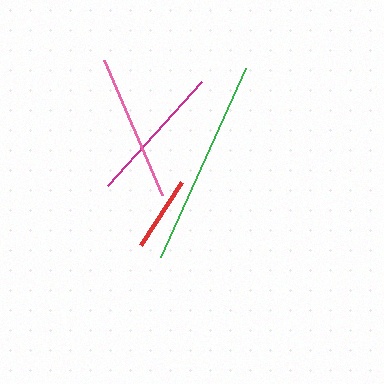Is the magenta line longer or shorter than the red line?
The magenta line is longer than the red line.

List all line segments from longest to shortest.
From longest to shortest: green, pink, magenta, red.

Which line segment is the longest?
The green line is the longest at approximately 207 pixels.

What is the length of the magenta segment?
The magenta segment is approximately 140 pixels long.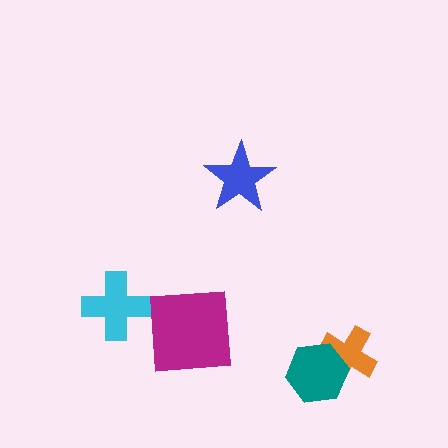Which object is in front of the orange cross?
The teal hexagon is in front of the orange cross.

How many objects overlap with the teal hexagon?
1 object overlaps with the teal hexagon.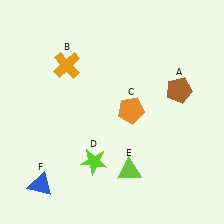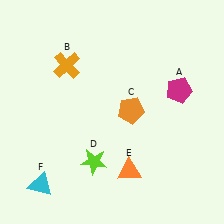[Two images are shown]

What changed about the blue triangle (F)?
In Image 1, F is blue. In Image 2, it changed to cyan.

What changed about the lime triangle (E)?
In Image 1, E is lime. In Image 2, it changed to orange.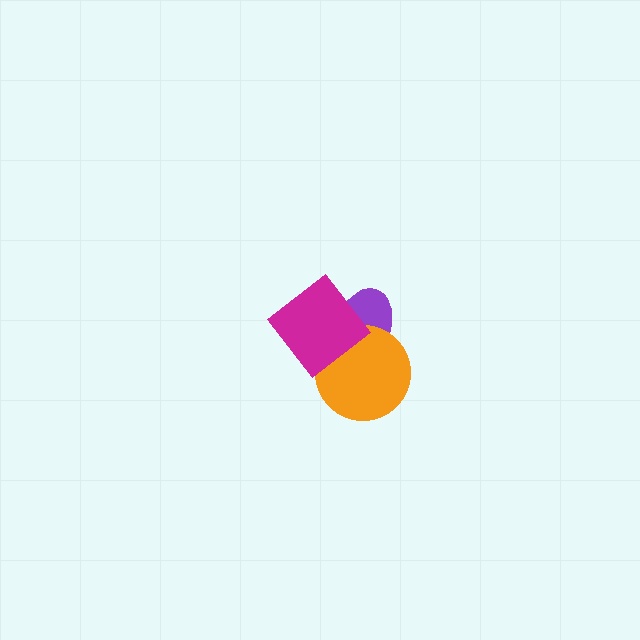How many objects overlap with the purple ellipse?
2 objects overlap with the purple ellipse.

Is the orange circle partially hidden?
Yes, it is partially covered by another shape.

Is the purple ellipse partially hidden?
Yes, it is partially covered by another shape.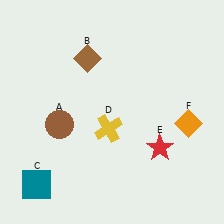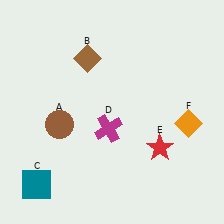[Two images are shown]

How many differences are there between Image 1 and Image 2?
There is 1 difference between the two images.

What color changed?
The cross (D) changed from yellow in Image 1 to magenta in Image 2.